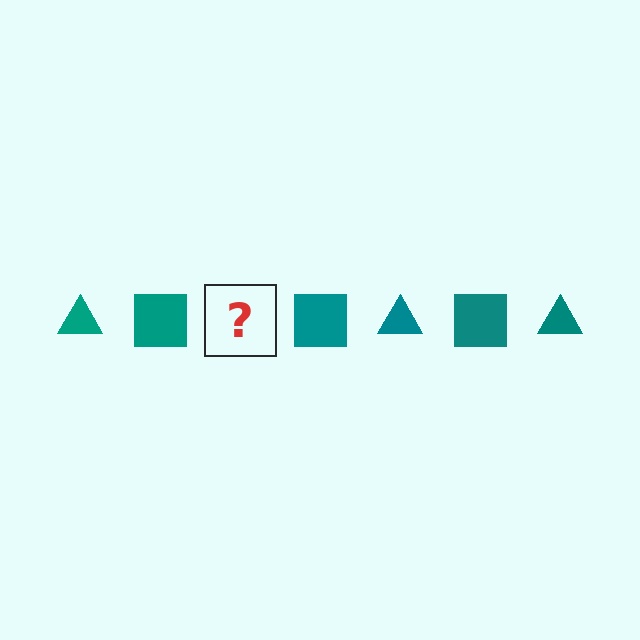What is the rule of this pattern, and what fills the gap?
The rule is that the pattern cycles through triangle, square shapes in teal. The gap should be filled with a teal triangle.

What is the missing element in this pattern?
The missing element is a teal triangle.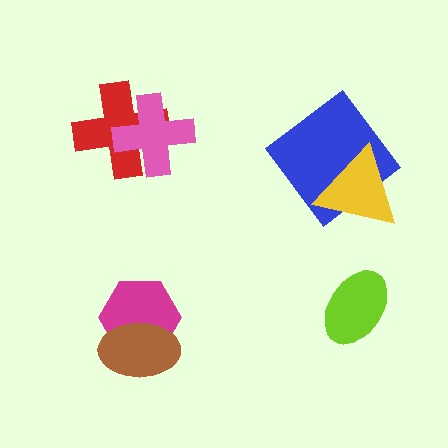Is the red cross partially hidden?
Yes, it is partially covered by another shape.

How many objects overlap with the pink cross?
1 object overlaps with the pink cross.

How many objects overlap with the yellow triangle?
1 object overlaps with the yellow triangle.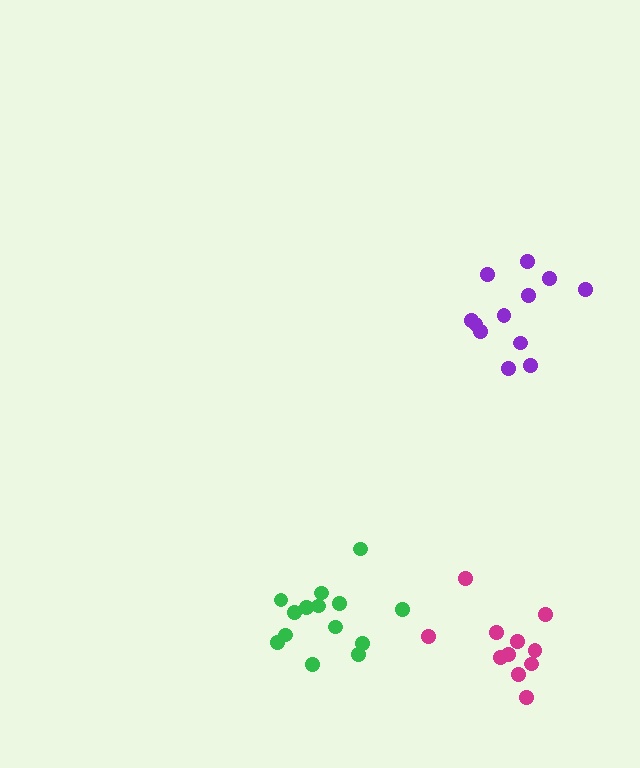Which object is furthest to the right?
The magenta cluster is rightmost.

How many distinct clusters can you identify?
There are 3 distinct clusters.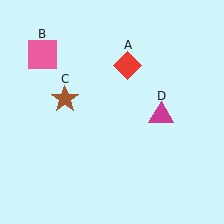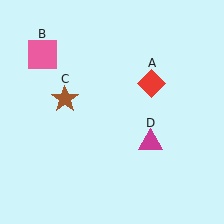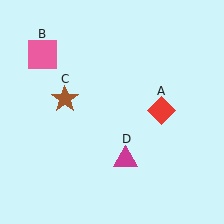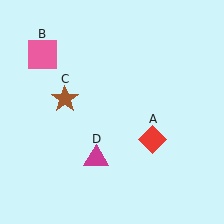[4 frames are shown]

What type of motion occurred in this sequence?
The red diamond (object A), magenta triangle (object D) rotated clockwise around the center of the scene.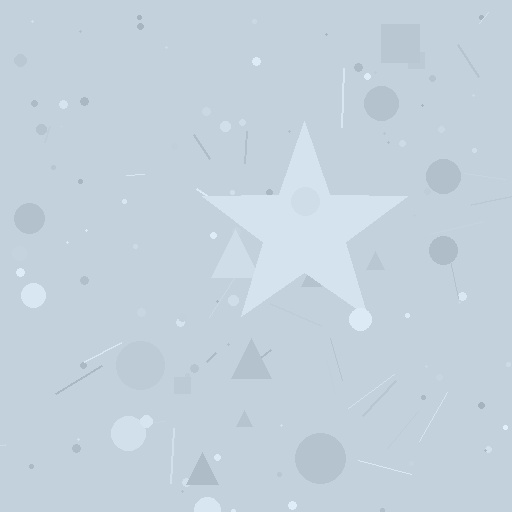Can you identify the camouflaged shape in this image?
The camouflaged shape is a star.